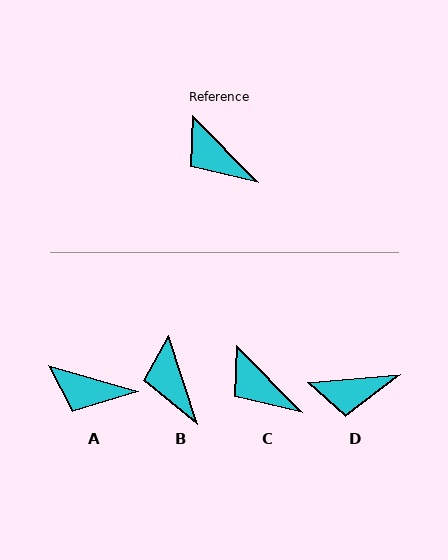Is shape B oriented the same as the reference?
No, it is off by about 26 degrees.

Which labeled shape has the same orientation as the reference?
C.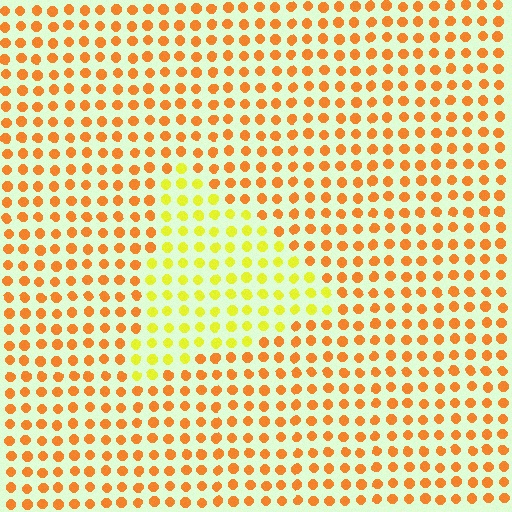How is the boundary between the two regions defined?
The boundary is defined purely by a slight shift in hue (about 38 degrees). Spacing, size, and orientation are identical on both sides.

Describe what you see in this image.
The image is filled with small orange elements in a uniform arrangement. A triangle-shaped region is visible where the elements are tinted to a slightly different hue, forming a subtle color boundary.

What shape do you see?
I see a triangle.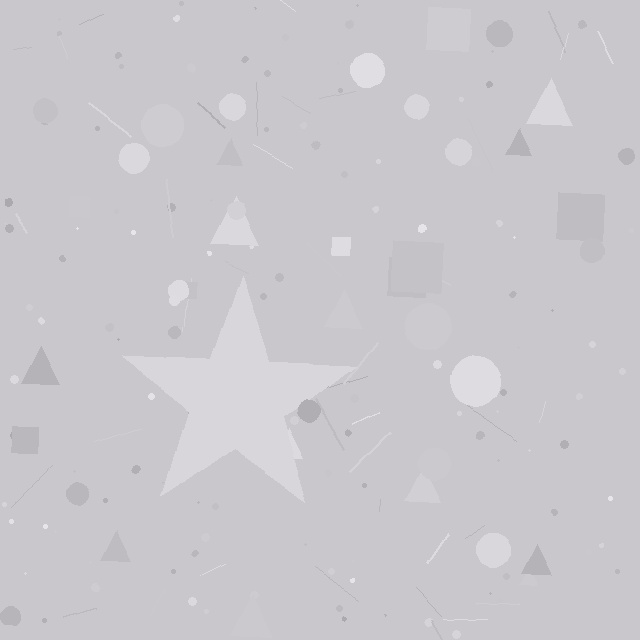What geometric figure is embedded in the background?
A star is embedded in the background.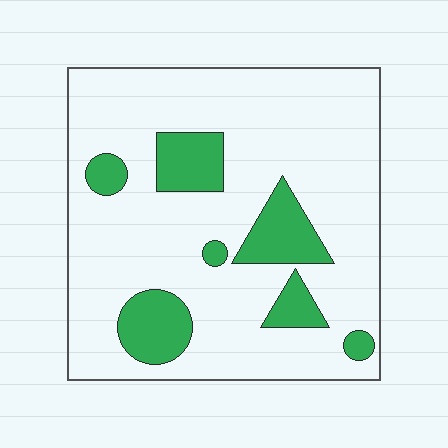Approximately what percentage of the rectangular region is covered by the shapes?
Approximately 20%.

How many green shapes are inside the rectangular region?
7.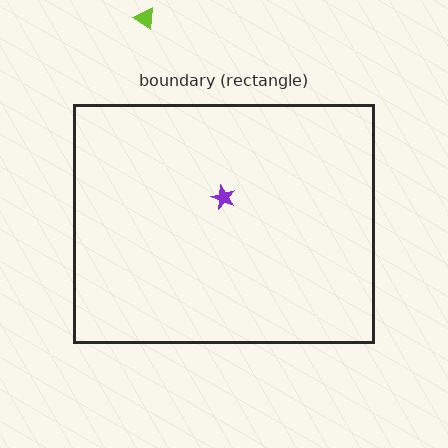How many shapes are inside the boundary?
1 inside, 1 outside.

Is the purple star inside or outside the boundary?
Inside.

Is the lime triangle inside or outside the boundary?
Outside.